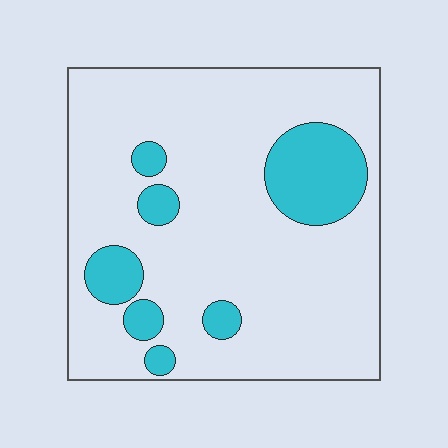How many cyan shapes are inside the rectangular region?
7.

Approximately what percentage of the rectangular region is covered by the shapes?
Approximately 15%.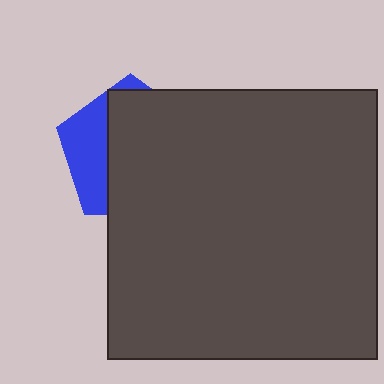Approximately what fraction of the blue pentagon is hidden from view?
Roughly 68% of the blue pentagon is hidden behind the dark gray square.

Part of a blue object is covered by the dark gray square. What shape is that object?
It is a pentagon.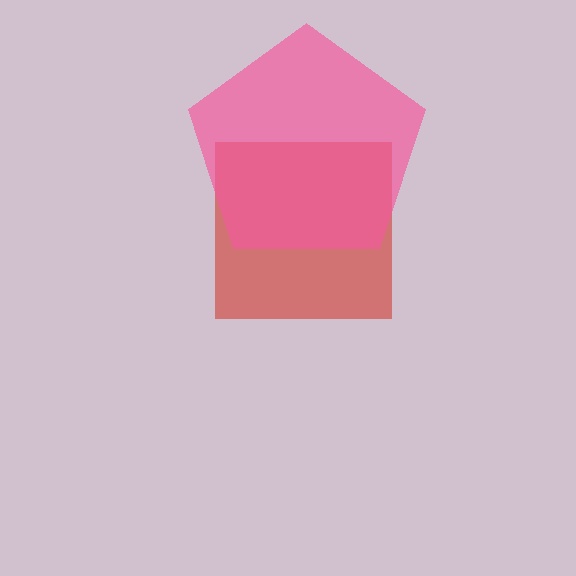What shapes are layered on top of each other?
The layered shapes are: a red square, a pink pentagon.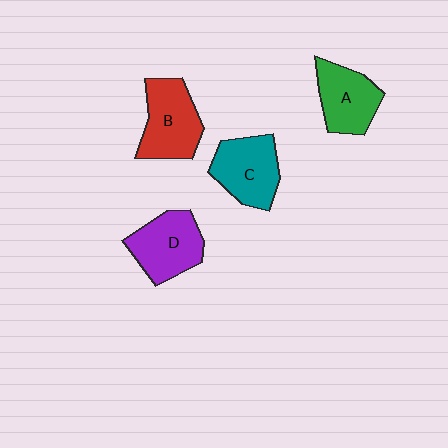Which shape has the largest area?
Shape B (red).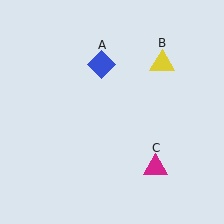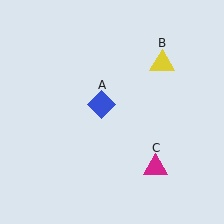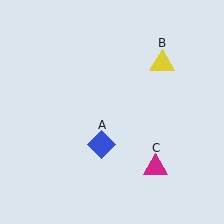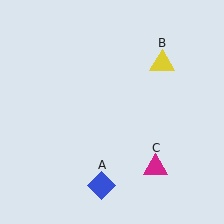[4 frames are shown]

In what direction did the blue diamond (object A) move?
The blue diamond (object A) moved down.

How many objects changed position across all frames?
1 object changed position: blue diamond (object A).